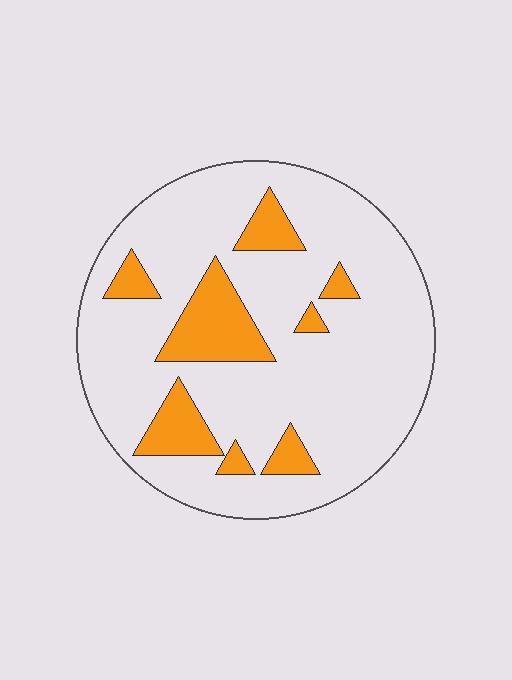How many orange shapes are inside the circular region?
8.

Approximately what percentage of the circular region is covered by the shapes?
Approximately 20%.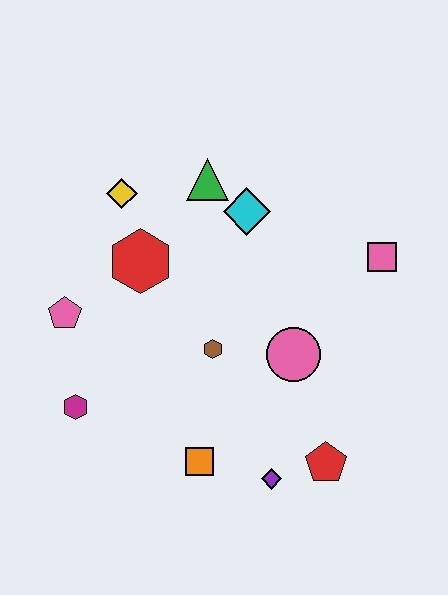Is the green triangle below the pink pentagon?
No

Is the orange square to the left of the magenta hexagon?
No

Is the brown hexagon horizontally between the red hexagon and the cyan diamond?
Yes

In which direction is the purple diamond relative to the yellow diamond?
The purple diamond is below the yellow diamond.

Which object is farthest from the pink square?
The magenta hexagon is farthest from the pink square.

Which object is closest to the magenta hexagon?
The pink pentagon is closest to the magenta hexagon.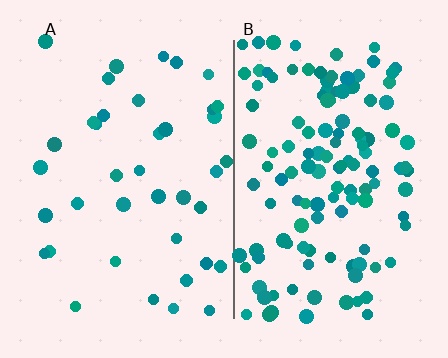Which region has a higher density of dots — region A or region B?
B (the right).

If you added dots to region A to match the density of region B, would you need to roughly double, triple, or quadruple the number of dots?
Approximately triple.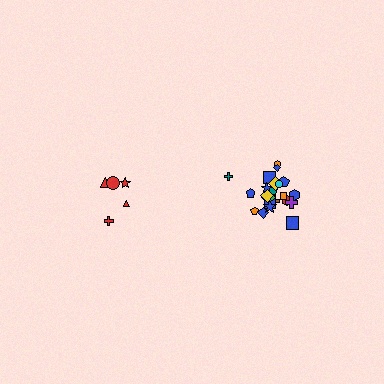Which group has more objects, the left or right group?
The right group.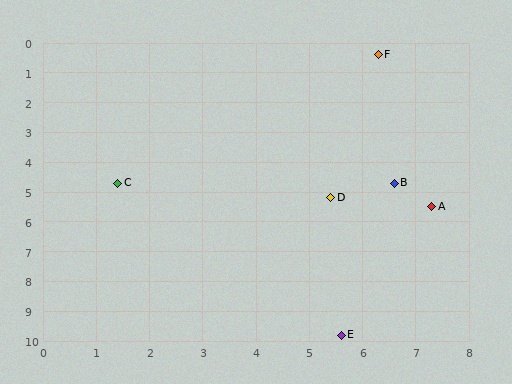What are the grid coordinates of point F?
Point F is at approximately (6.3, 0.4).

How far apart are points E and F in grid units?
Points E and F are about 9.4 grid units apart.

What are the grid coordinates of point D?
Point D is at approximately (5.4, 5.2).